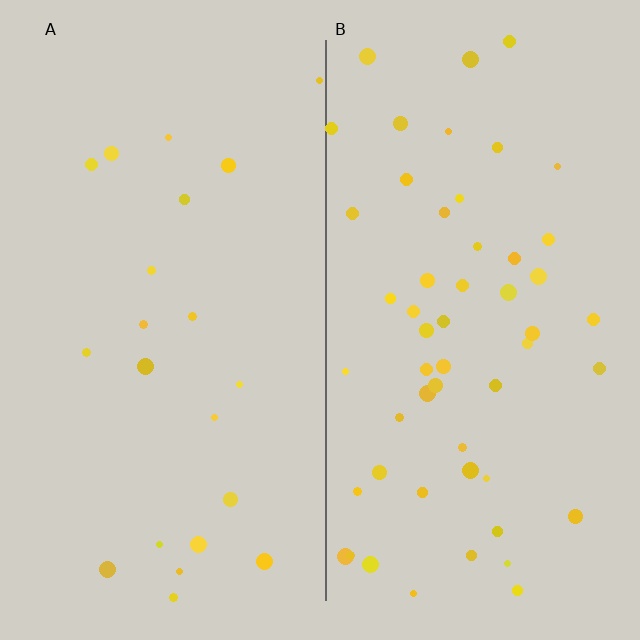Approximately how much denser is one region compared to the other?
Approximately 2.5× — region B over region A.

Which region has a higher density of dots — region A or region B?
B (the right).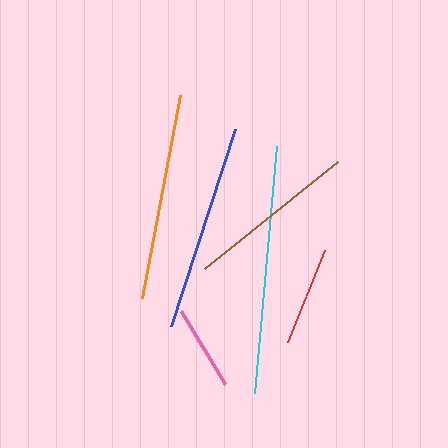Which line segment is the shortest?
The pink line is the shortest at approximately 85 pixels.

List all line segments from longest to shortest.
From longest to shortest: cyan, blue, orange, brown, red, pink.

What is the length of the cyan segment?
The cyan segment is approximately 248 pixels long.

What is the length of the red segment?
The red segment is approximately 99 pixels long.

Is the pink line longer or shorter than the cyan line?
The cyan line is longer than the pink line.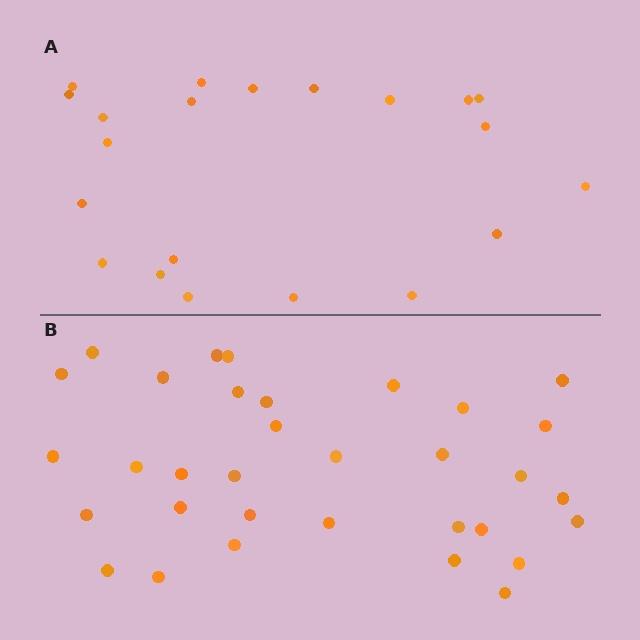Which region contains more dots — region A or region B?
Region B (the bottom region) has more dots.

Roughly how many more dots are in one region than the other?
Region B has roughly 12 or so more dots than region A.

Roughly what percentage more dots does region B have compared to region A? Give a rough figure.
About 55% more.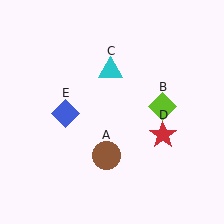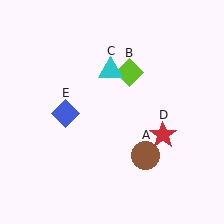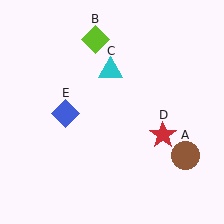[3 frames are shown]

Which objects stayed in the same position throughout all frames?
Cyan triangle (object C) and red star (object D) and blue diamond (object E) remained stationary.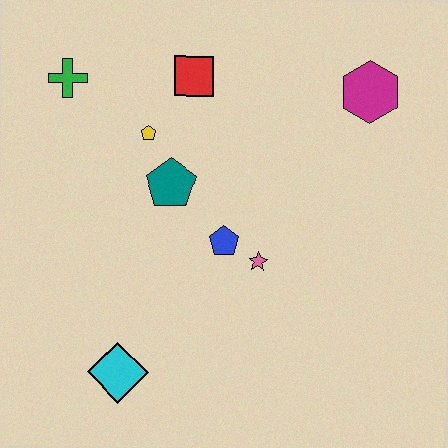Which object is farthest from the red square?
The cyan diamond is farthest from the red square.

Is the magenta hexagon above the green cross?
No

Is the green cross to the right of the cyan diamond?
No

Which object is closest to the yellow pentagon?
The teal pentagon is closest to the yellow pentagon.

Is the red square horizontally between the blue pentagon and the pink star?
No